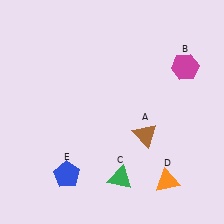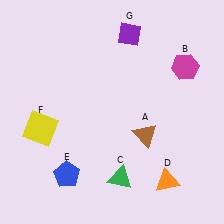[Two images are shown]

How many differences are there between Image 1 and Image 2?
There are 2 differences between the two images.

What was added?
A yellow square (F), a purple diamond (G) were added in Image 2.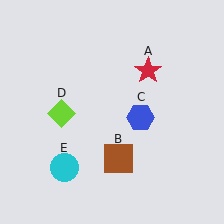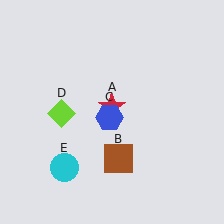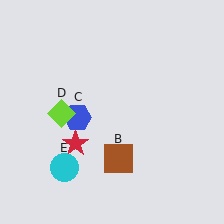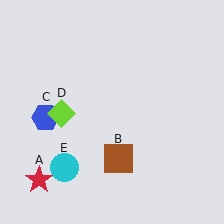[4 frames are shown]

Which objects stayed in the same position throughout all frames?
Brown square (object B) and lime diamond (object D) and cyan circle (object E) remained stationary.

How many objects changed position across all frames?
2 objects changed position: red star (object A), blue hexagon (object C).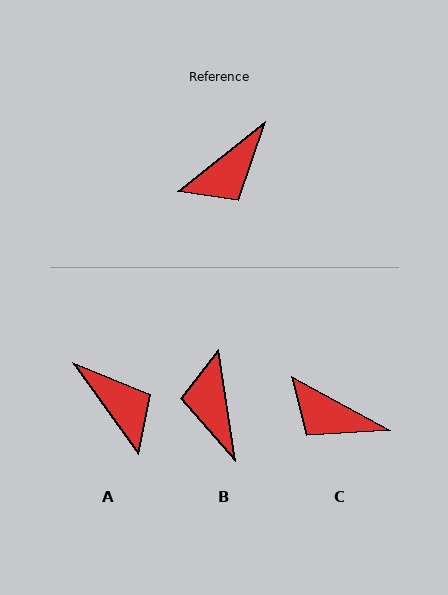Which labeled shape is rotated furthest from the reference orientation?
B, about 120 degrees away.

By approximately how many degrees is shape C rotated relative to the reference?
Approximately 67 degrees clockwise.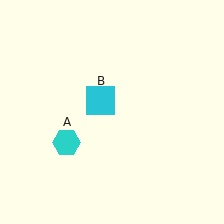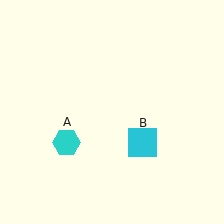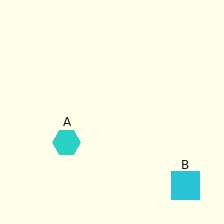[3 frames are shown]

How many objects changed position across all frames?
1 object changed position: cyan square (object B).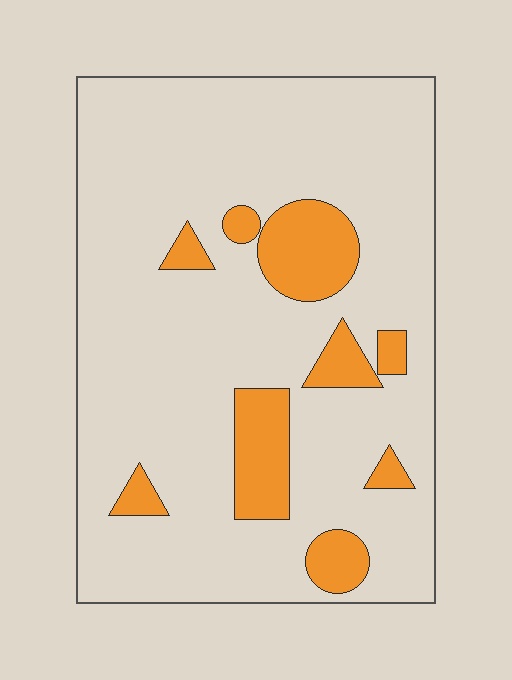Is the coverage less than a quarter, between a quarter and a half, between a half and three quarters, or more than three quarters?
Less than a quarter.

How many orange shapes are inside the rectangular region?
9.